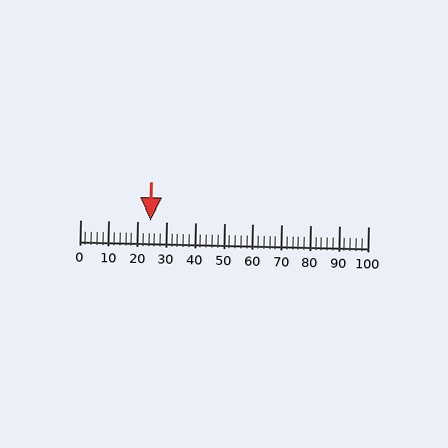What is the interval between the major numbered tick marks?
The major tick marks are spaced 10 units apart.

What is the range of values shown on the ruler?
The ruler shows values from 0 to 100.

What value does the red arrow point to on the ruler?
The red arrow points to approximately 24.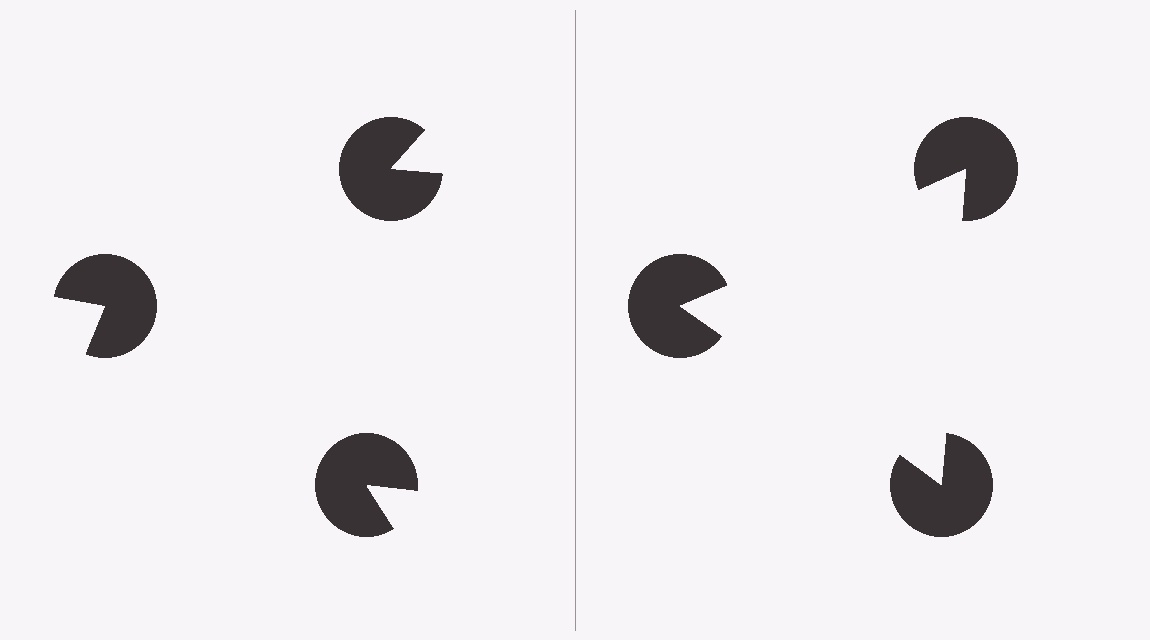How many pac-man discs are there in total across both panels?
6 — 3 on each side.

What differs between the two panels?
The pac-man discs are positioned identically on both sides; only the wedge orientations differ. On the right they align to a triangle; on the left they are misaligned.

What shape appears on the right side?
An illusory triangle.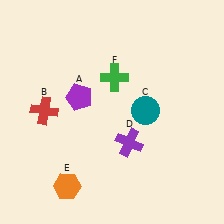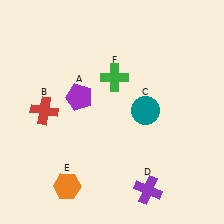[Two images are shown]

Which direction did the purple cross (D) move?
The purple cross (D) moved down.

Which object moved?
The purple cross (D) moved down.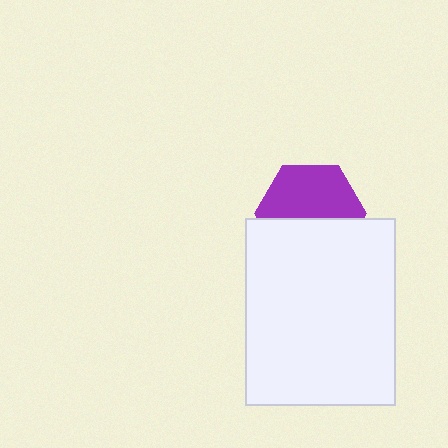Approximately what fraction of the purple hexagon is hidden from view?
Roughly 45% of the purple hexagon is hidden behind the white rectangle.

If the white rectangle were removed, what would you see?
You would see the complete purple hexagon.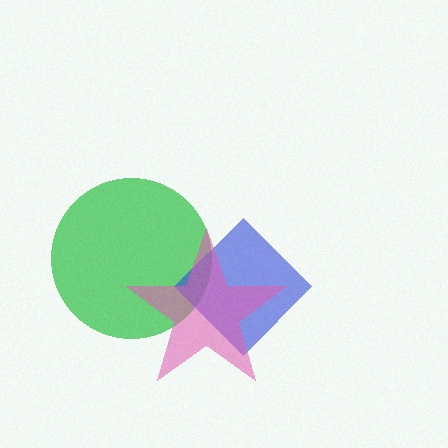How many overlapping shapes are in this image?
There are 3 overlapping shapes in the image.